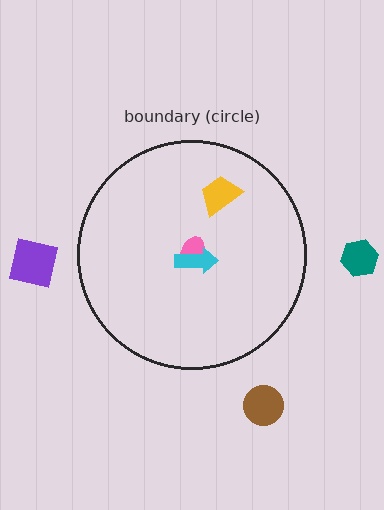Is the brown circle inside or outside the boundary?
Outside.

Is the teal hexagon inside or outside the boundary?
Outside.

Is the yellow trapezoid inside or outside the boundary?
Inside.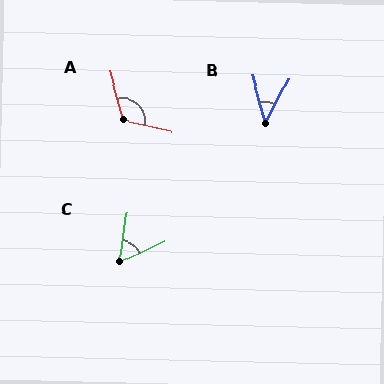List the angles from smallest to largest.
B (43°), C (57°), A (117°).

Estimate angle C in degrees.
Approximately 57 degrees.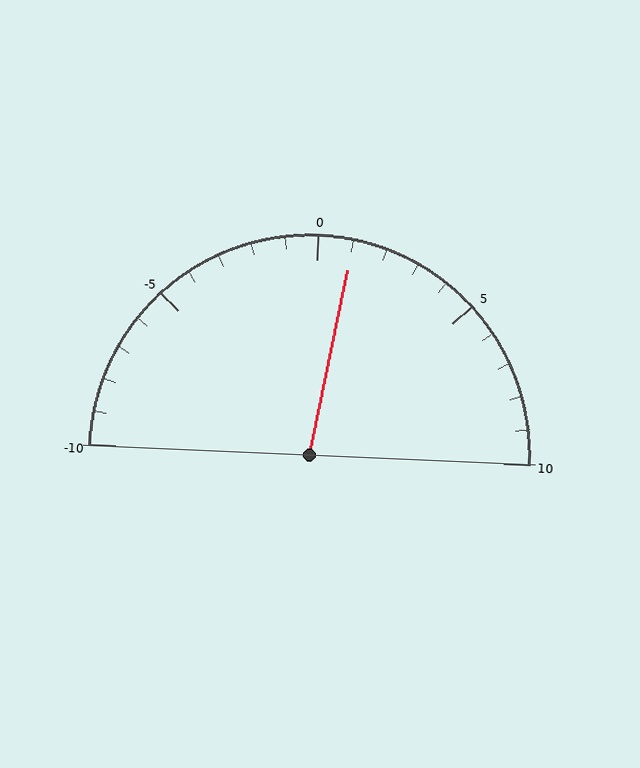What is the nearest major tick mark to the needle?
The nearest major tick mark is 0.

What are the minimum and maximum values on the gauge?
The gauge ranges from -10 to 10.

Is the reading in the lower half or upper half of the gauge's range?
The reading is in the upper half of the range (-10 to 10).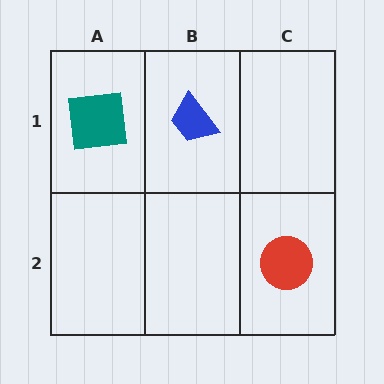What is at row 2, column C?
A red circle.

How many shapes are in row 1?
2 shapes.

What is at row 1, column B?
A blue trapezoid.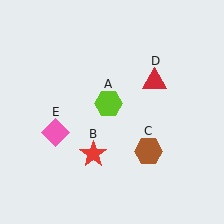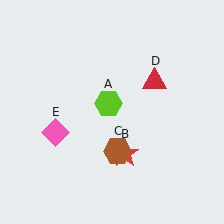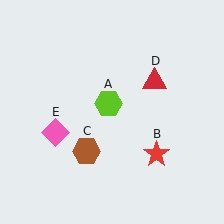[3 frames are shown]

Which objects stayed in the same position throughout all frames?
Lime hexagon (object A) and red triangle (object D) and pink diamond (object E) remained stationary.